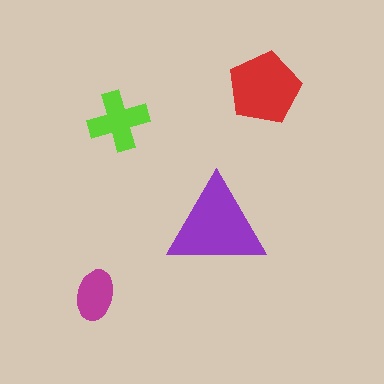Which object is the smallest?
The magenta ellipse.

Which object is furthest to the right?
The red pentagon is rightmost.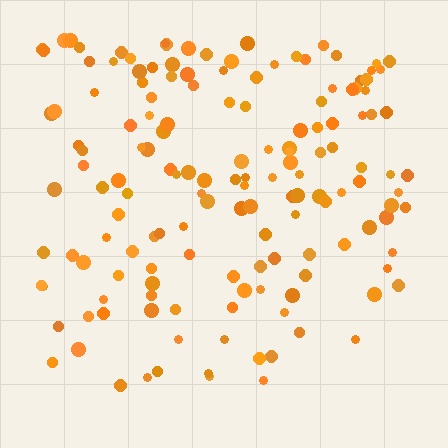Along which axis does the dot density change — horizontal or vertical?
Vertical.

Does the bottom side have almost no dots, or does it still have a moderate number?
Still a moderate number, just noticeably fewer than the top.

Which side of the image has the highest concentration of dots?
The top.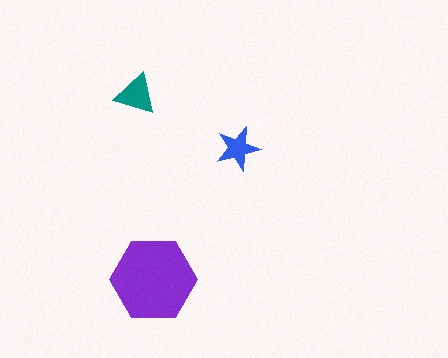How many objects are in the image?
There are 3 objects in the image.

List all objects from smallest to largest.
The blue star, the teal triangle, the purple hexagon.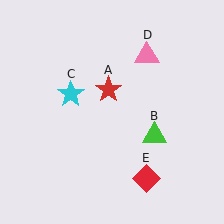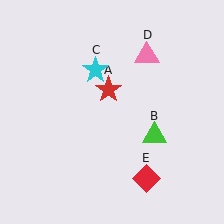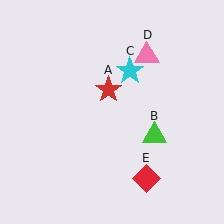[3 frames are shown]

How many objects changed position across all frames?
1 object changed position: cyan star (object C).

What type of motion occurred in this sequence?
The cyan star (object C) rotated clockwise around the center of the scene.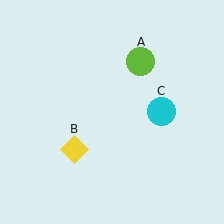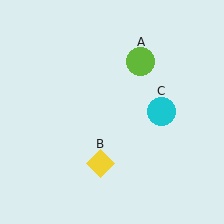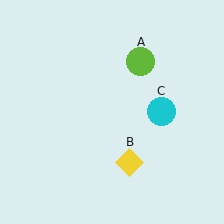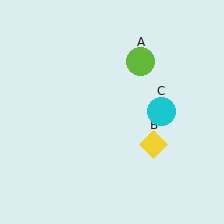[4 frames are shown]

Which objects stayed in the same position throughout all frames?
Lime circle (object A) and cyan circle (object C) remained stationary.